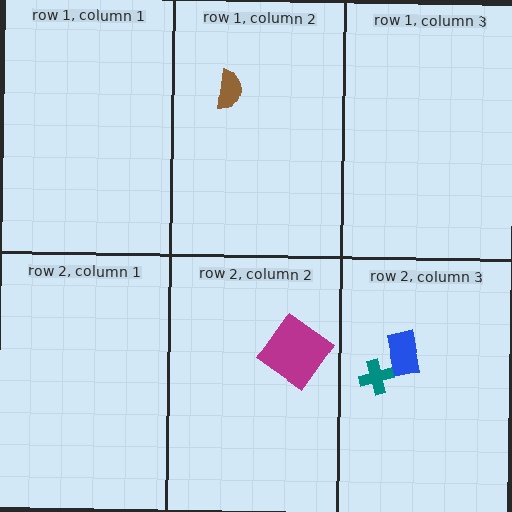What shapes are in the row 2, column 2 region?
The magenta diamond.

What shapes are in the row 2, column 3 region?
The blue rectangle, the teal cross.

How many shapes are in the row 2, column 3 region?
2.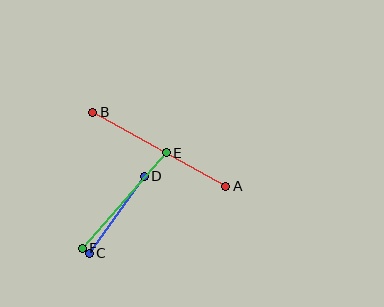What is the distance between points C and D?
The distance is approximately 95 pixels.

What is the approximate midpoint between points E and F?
The midpoint is at approximately (124, 201) pixels.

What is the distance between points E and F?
The distance is approximately 127 pixels.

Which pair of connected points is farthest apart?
Points A and B are farthest apart.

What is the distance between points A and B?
The distance is approximately 152 pixels.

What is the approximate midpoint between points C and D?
The midpoint is at approximately (117, 215) pixels.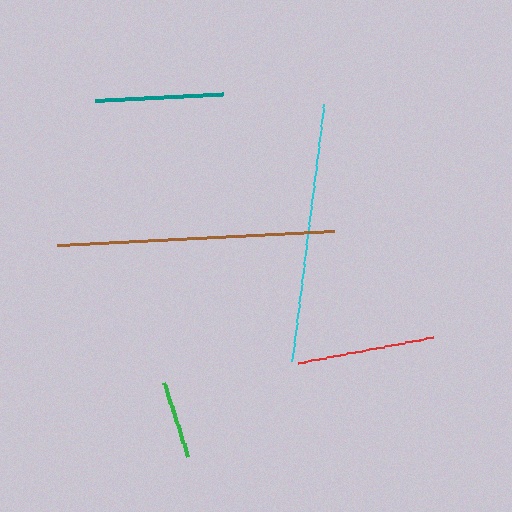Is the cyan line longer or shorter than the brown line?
The brown line is longer than the cyan line.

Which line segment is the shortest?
The green line is the shortest at approximately 78 pixels.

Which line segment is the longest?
The brown line is the longest at approximately 276 pixels.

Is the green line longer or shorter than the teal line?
The teal line is longer than the green line.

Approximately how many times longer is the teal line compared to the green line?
The teal line is approximately 1.6 times the length of the green line.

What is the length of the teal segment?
The teal segment is approximately 128 pixels long.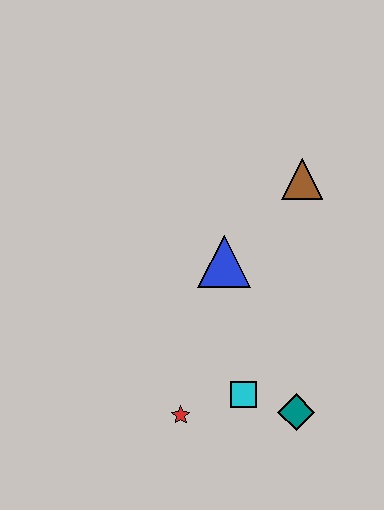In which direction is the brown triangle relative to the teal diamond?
The brown triangle is above the teal diamond.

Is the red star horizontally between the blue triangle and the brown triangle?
No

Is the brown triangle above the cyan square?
Yes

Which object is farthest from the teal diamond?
The brown triangle is farthest from the teal diamond.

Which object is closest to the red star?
The cyan square is closest to the red star.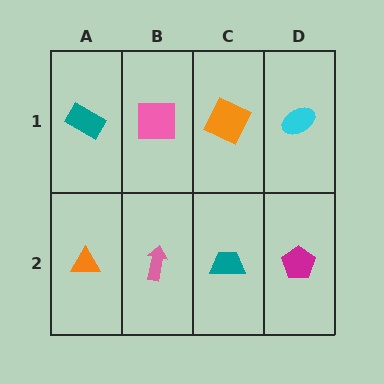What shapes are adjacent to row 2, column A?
A teal rectangle (row 1, column A), a pink arrow (row 2, column B).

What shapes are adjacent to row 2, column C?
An orange square (row 1, column C), a pink arrow (row 2, column B), a magenta pentagon (row 2, column D).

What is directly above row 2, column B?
A pink square.